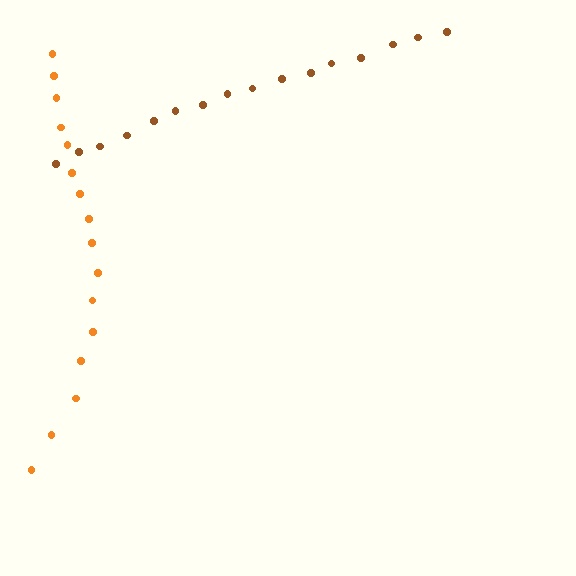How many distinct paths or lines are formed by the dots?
There are 2 distinct paths.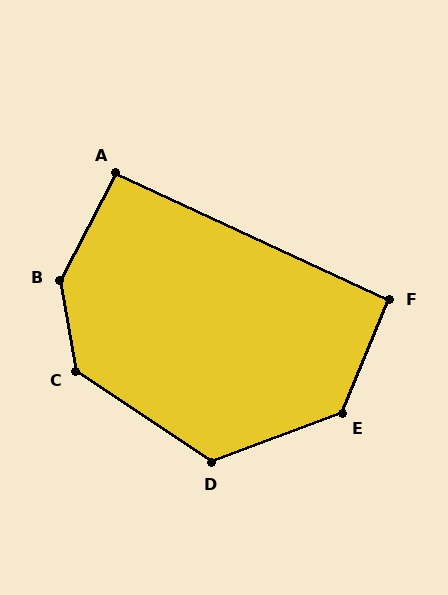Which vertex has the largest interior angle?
B, at approximately 142 degrees.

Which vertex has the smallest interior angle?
F, at approximately 92 degrees.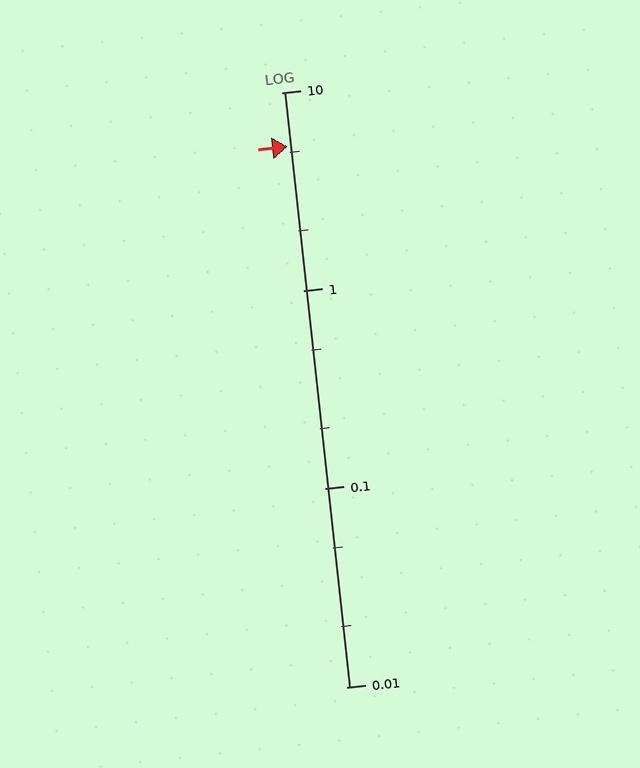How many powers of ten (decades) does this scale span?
The scale spans 3 decades, from 0.01 to 10.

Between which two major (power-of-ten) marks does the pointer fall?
The pointer is between 1 and 10.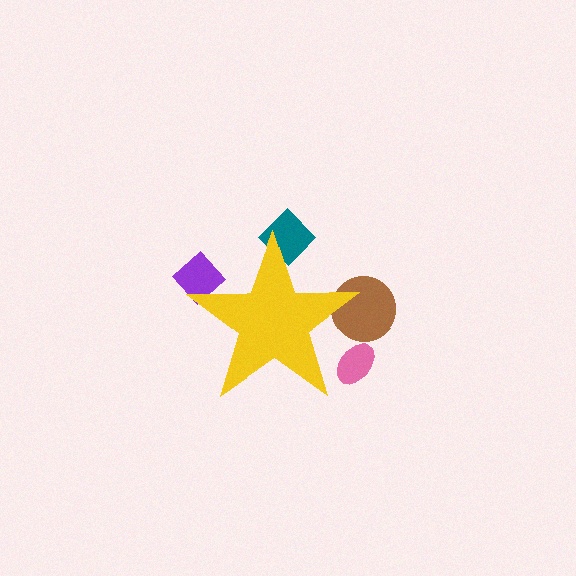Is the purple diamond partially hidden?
Yes, the purple diamond is partially hidden behind the yellow star.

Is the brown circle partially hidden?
Yes, the brown circle is partially hidden behind the yellow star.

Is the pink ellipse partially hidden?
Yes, the pink ellipse is partially hidden behind the yellow star.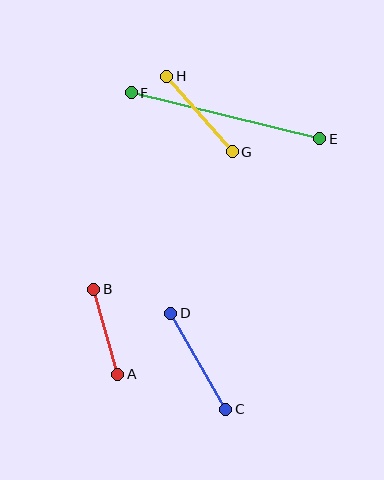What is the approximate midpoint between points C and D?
The midpoint is at approximately (198, 361) pixels.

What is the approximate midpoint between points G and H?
The midpoint is at approximately (199, 114) pixels.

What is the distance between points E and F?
The distance is approximately 194 pixels.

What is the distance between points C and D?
The distance is approximately 111 pixels.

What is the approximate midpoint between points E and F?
The midpoint is at approximately (225, 116) pixels.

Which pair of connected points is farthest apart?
Points E and F are farthest apart.